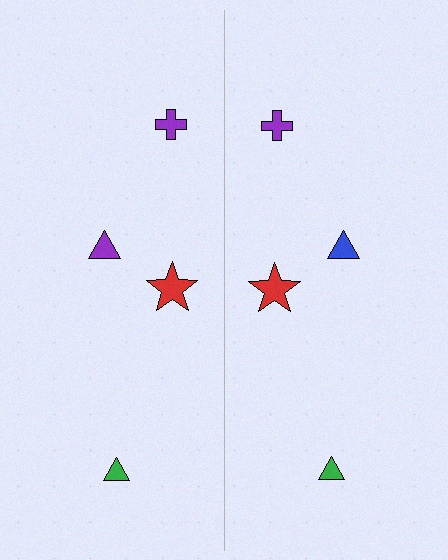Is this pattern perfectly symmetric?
No, the pattern is not perfectly symmetric. The blue triangle on the right side breaks the symmetry — its mirror counterpart is purple.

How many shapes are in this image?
There are 8 shapes in this image.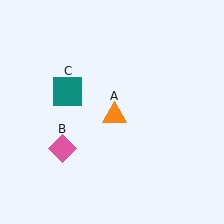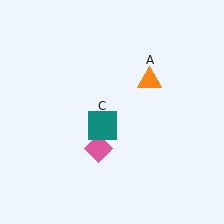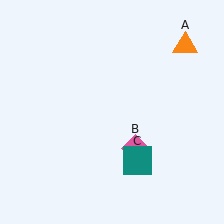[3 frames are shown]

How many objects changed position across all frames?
3 objects changed position: orange triangle (object A), pink diamond (object B), teal square (object C).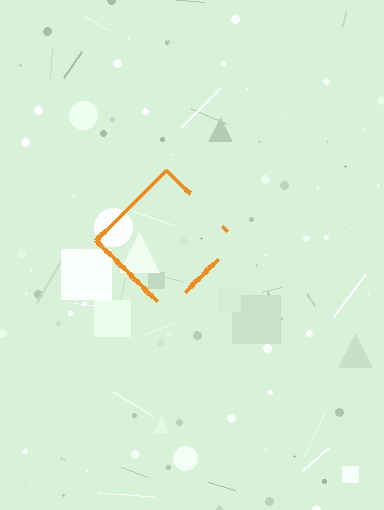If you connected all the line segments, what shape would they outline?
They would outline a diamond.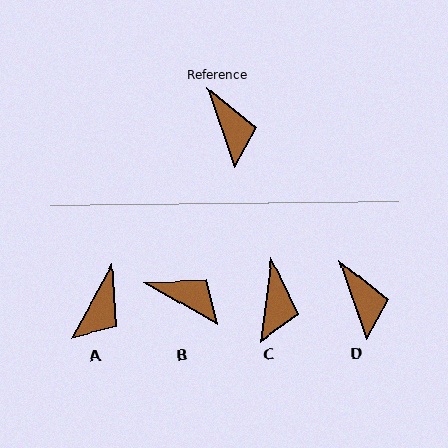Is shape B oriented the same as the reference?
No, it is off by about 41 degrees.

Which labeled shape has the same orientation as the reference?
D.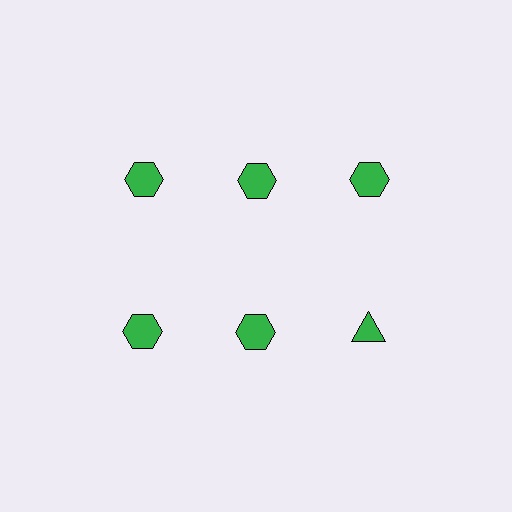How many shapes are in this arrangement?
There are 6 shapes arranged in a grid pattern.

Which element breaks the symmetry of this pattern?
The green triangle in the second row, center column breaks the symmetry. All other shapes are green hexagons.